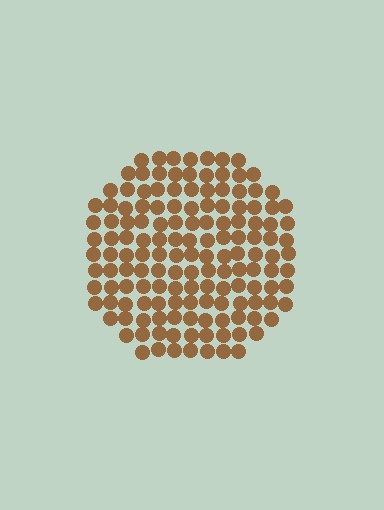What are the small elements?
The small elements are circles.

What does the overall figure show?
The overall figure shows a circle.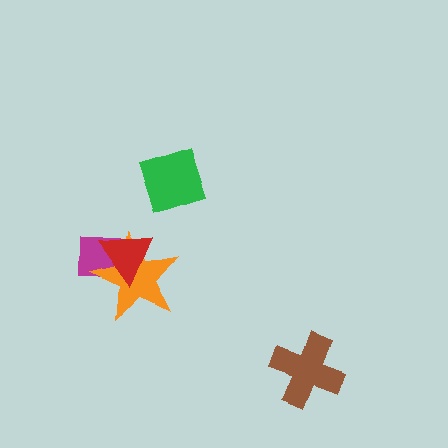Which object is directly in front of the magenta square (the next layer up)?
The orange star is directly in front of the magenta square.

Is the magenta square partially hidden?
Yes, it is partially covered by another shape.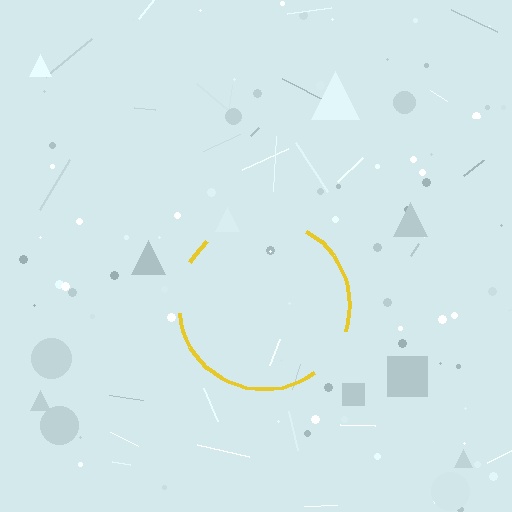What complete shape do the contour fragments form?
The contour fragments form a circle.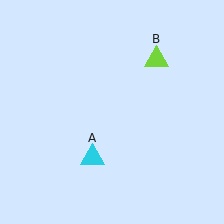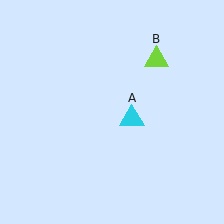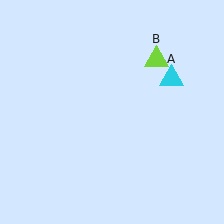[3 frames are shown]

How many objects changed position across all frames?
1 object changed position: cyan triangle (object A).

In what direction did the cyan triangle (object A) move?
The cyan triangle (object A) moved up and to the right.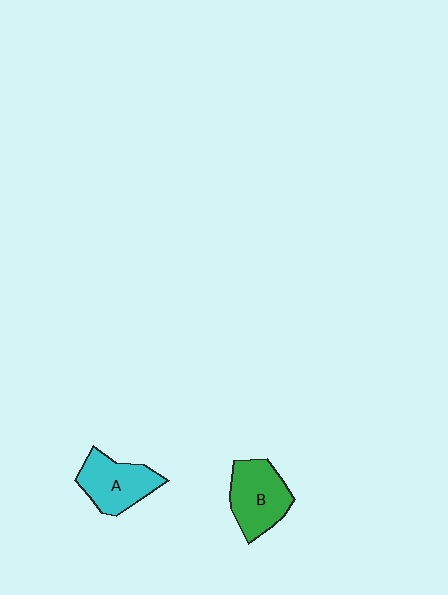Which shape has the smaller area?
Shape A (cyan).